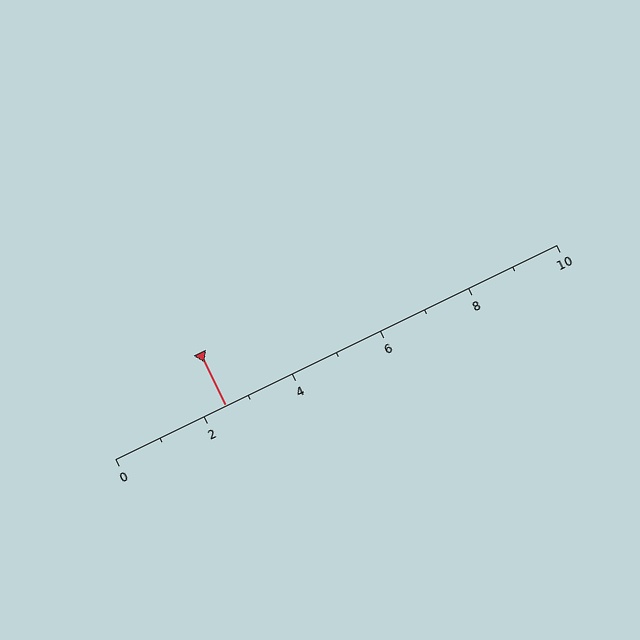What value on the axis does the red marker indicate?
The marker indicates approximately 2.5.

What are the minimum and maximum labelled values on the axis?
The axis runs from 0 to 10.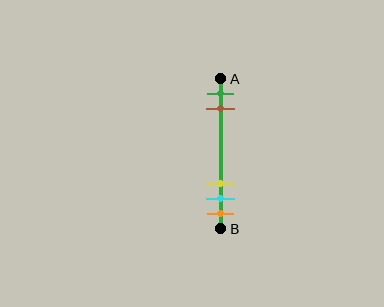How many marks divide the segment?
There are 5 marks dividing the segment.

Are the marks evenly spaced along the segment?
No, the marks are not evenly spaced.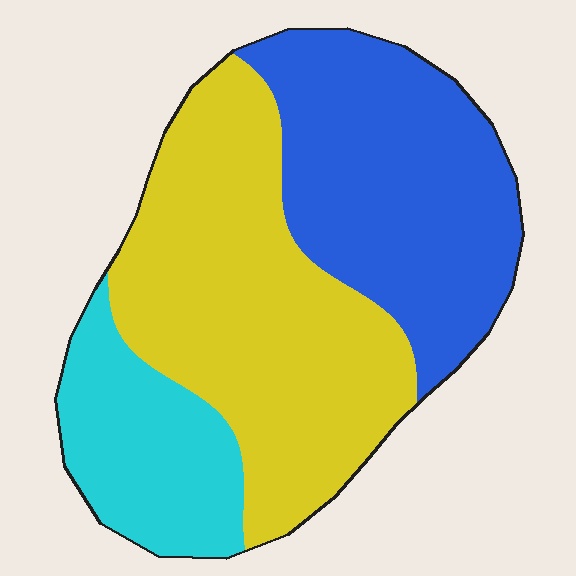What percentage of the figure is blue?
Blue covers around 35% of the figure.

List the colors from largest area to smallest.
From largest to smallest: yellow, blue, cyan.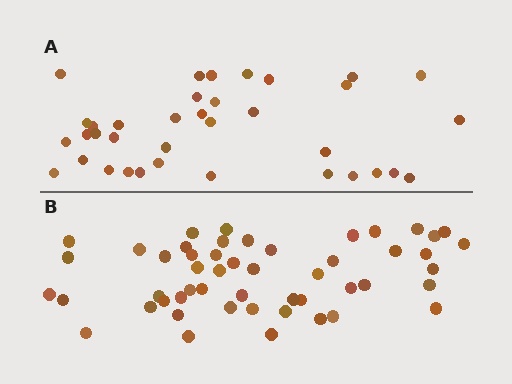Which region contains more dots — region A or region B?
Region B (the bottom region) has more dots.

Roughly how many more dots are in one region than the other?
Region B has approximately 15 more dots than region A.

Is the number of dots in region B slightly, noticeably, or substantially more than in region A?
Region B has noticeably more, but not dramatically so. The ratio is roughly 1.4 to 1.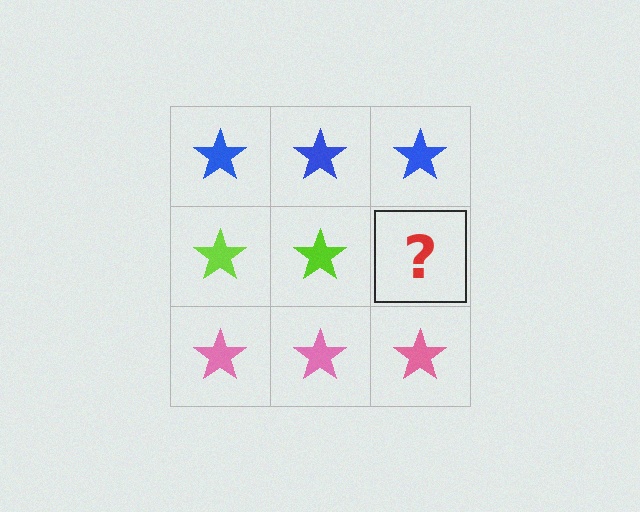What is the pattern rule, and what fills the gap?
The rule is that each row has a consistent color. The gap should be filled with a lime star.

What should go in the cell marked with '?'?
The missing cell should contain a lime star.